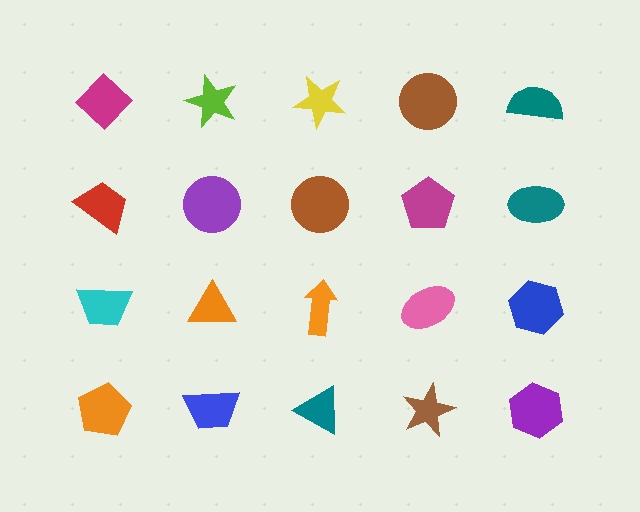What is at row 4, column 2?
A blue trapezoid.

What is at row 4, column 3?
A teal triangle.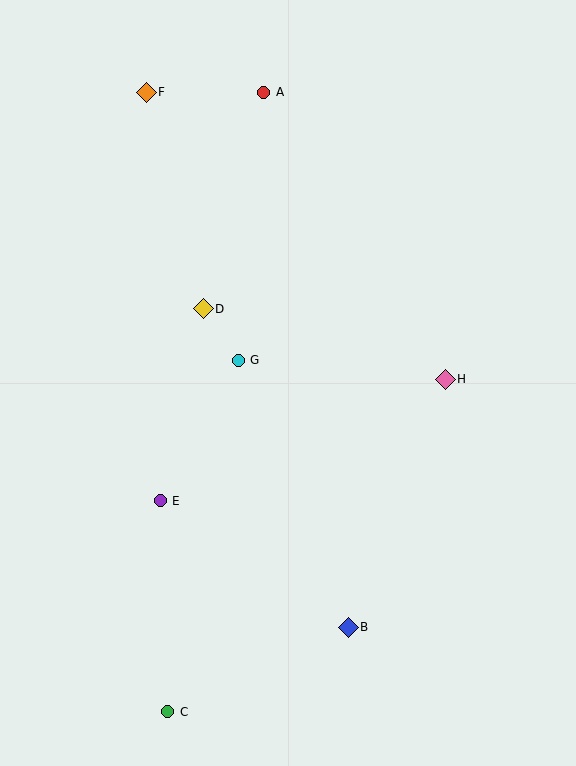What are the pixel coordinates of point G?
Point G is at (238, 360).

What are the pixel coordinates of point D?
Point D is at (203, 309).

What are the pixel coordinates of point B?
Point B is at (348, 627).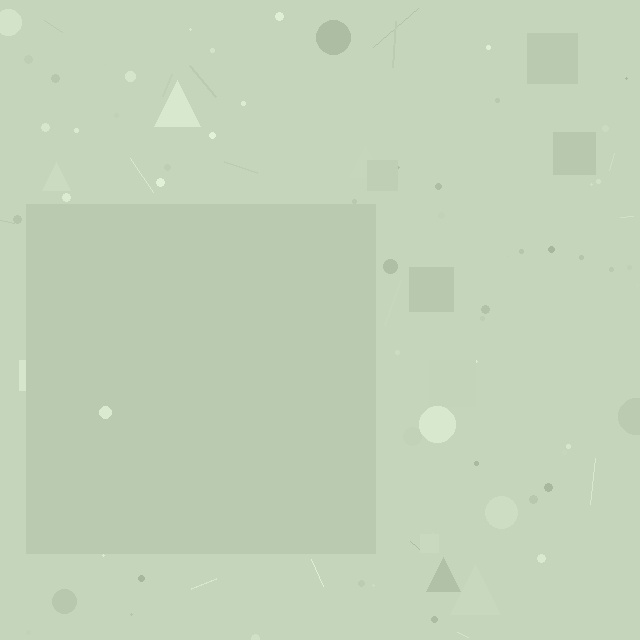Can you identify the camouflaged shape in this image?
The camouflaged shape is a square.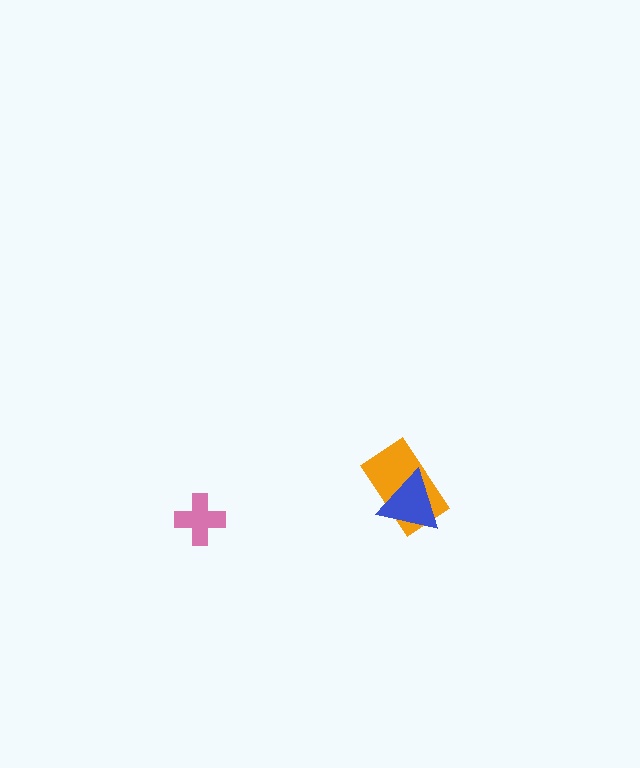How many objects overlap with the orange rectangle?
1 object overlaps with the orange rectangle.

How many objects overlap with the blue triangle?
1 object overlaps with the blue triangle.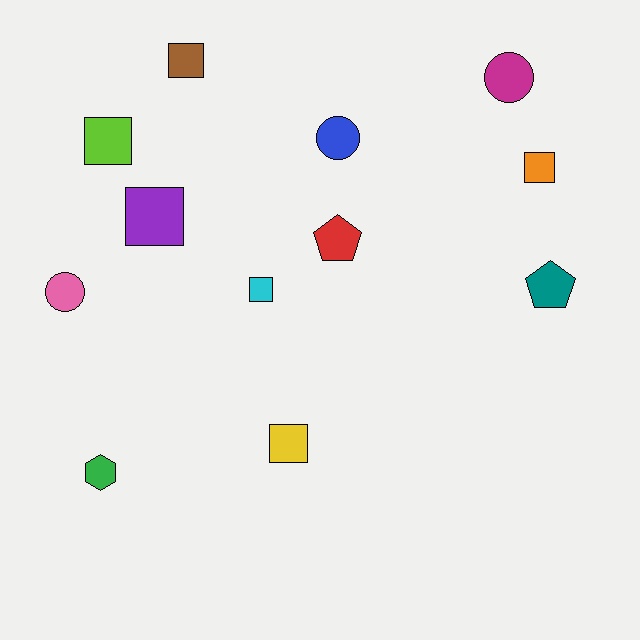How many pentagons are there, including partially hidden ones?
There are 2 pentagons.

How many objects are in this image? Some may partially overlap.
There are 12 objects.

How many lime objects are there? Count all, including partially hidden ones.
There is 1 lime object.